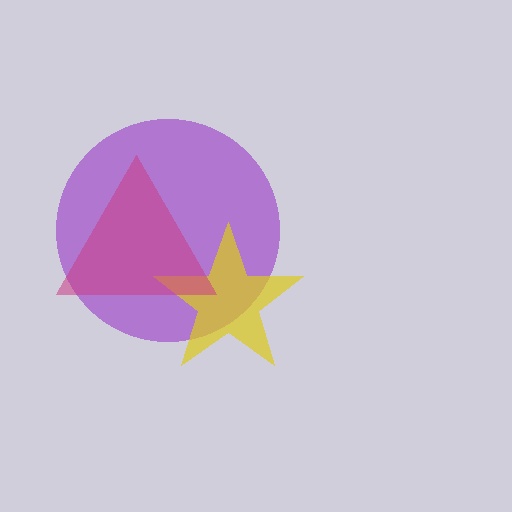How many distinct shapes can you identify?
There are 3 distinct shapes: a purple circle, a yellow star, a magenta triangle.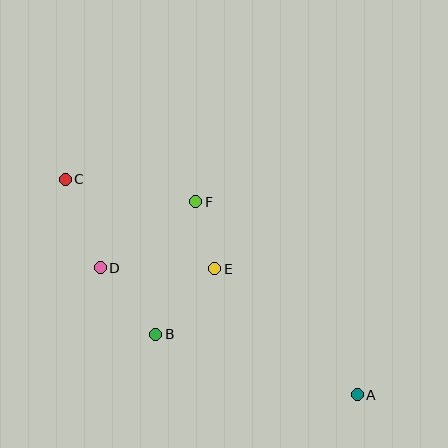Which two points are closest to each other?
Points E and F are closest to each other.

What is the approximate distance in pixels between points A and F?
The distance between A and F is approximately 252 pixels.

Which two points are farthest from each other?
Points A and C are farthest from each other.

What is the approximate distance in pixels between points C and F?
The distance between C and F is approximately 132 pixels.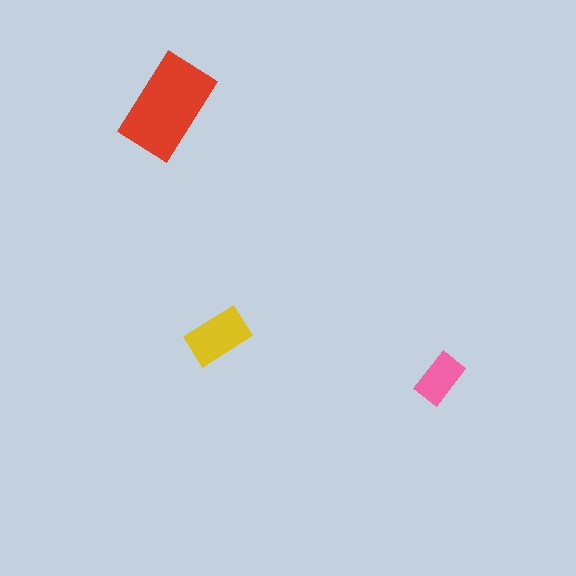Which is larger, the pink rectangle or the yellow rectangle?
The yellow one.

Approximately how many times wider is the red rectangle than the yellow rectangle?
About 1.5 times wider.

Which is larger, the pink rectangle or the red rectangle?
The red one.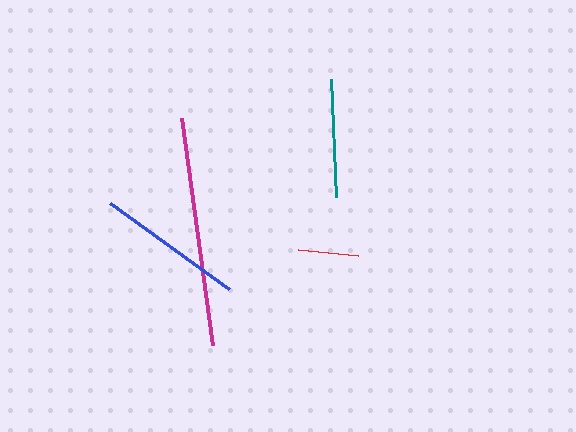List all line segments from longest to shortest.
From longest to shortest: magenta, blue, teal, red.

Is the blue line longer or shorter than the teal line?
The blue line is longer than the teal line.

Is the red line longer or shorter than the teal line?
The teal line is longer than the red line.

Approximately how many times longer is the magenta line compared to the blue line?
The magenta line is approximately 1.6 times the length of the blue line.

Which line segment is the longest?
The magenta line is the longest at approximately 229 pixels.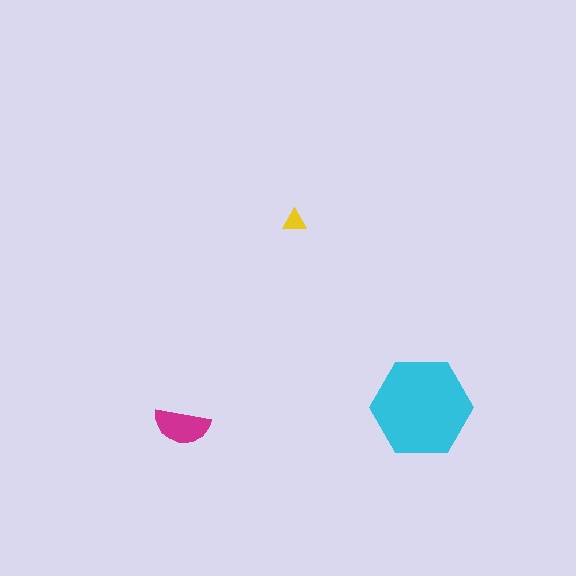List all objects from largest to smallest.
The cyan hexagon, the magenta semicircle, the yellow triangle.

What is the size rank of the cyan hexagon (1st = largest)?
1st.